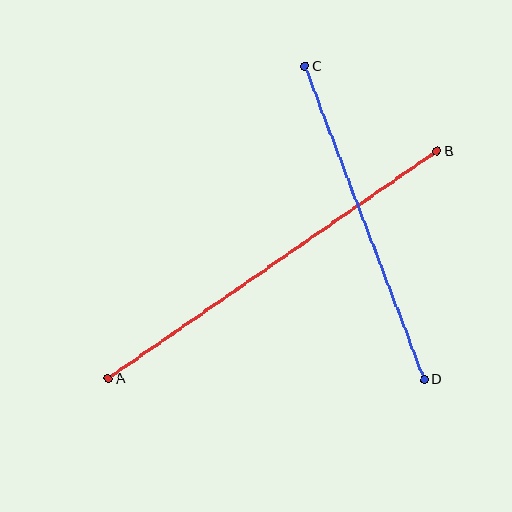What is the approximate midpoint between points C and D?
The midpoint is at approximately (365, 223) pixels.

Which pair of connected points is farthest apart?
Points A and B are farthest apart.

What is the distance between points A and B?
The distance is approximately 400 pixels.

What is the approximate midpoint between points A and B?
The midpoint is at approximately (273, 265) pixels.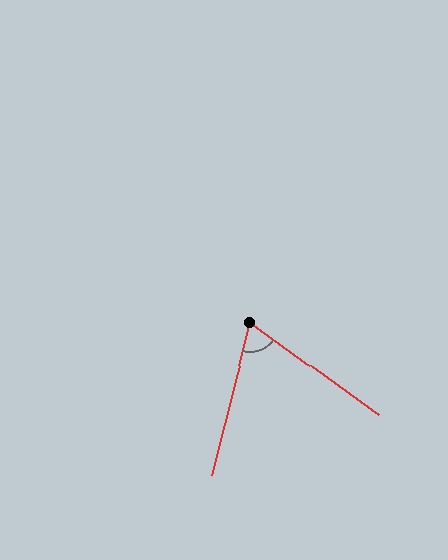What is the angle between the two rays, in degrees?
Approximately 69 degrees.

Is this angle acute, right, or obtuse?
It is acute.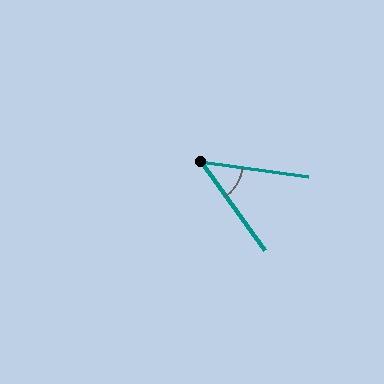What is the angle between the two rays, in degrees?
Approximately 46 degrees.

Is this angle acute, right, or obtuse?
It is acute.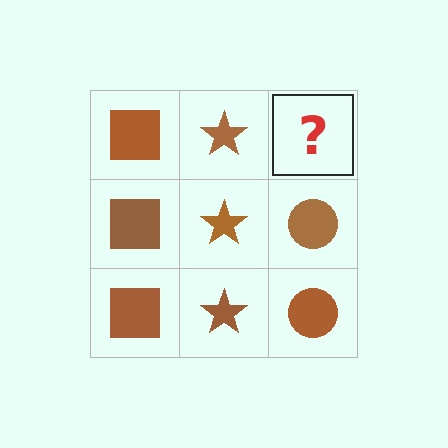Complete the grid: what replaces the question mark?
The question mark should be replaced with a brown circle.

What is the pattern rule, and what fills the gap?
The rule is that each column has a consistent shape. The gap should be filled with a brown circle.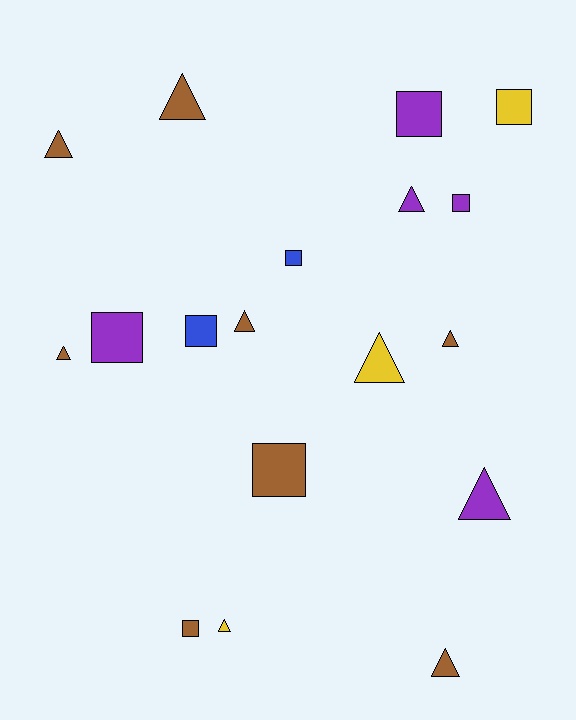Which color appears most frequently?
Brown, with 8 objects.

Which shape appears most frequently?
Triangle, with 10 objects.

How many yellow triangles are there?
There are 2 yellow triangles.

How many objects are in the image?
There are 18 objects.